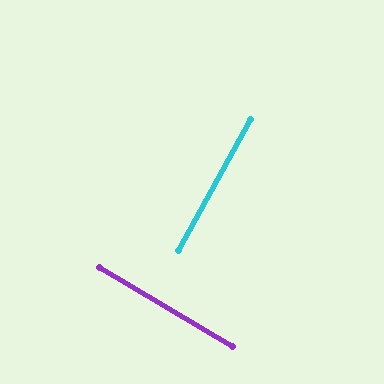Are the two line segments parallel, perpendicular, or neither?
Perpendicular — they meet at approximately 88°.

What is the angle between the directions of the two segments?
Approximately 88 degrees.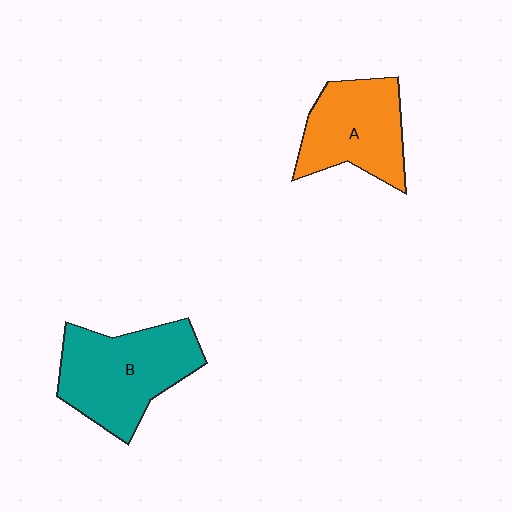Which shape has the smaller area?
Shape A (orange).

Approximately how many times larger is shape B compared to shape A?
Approximately 1.2 times.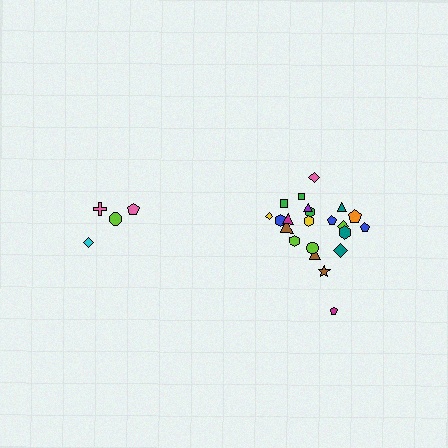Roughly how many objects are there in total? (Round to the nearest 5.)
Roughly 25 objects in total.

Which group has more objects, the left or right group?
The right group.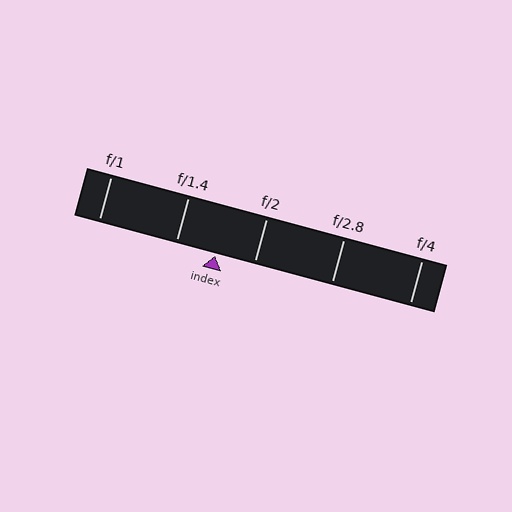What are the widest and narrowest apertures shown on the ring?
The widest aperture shown is f/1 and the narrowest is f/4.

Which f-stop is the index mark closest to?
The index mark is closest to f/2.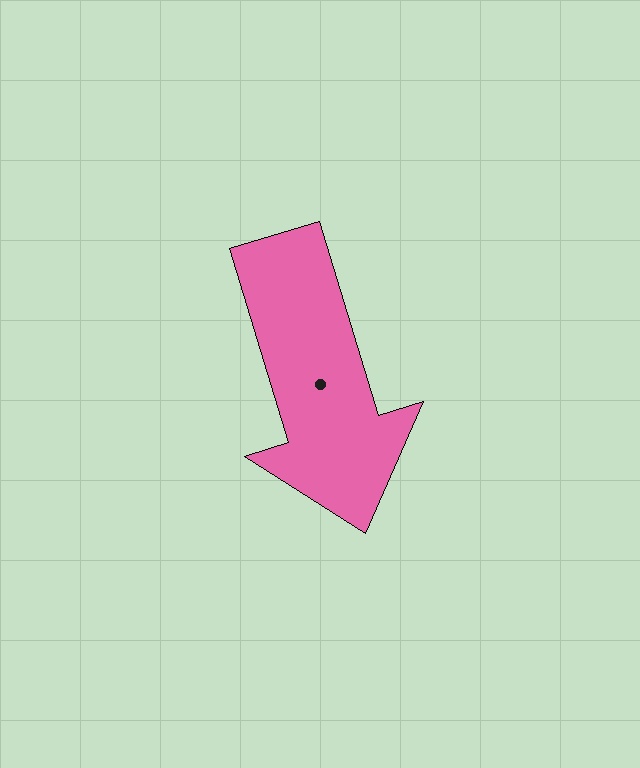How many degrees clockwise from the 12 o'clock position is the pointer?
Approximately 163 degrees.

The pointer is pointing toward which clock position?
Roughly 5 o'clock.